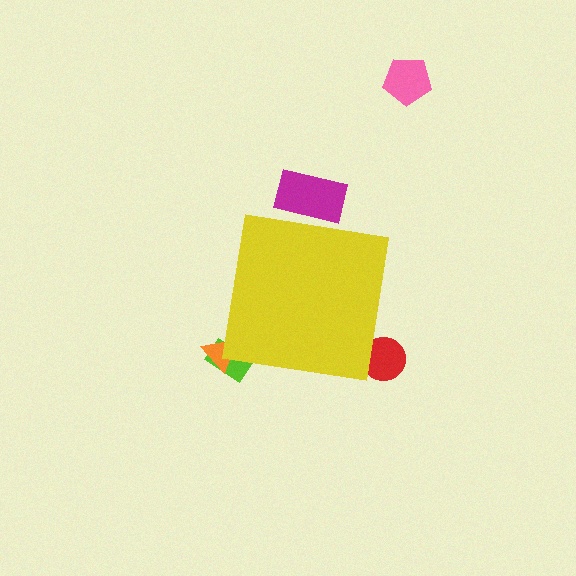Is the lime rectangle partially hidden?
Yes, the lime rectangle is partially hidden behind the yellow square.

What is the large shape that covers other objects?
A yellow square.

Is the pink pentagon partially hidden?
No, the pink pentagon is fully visible.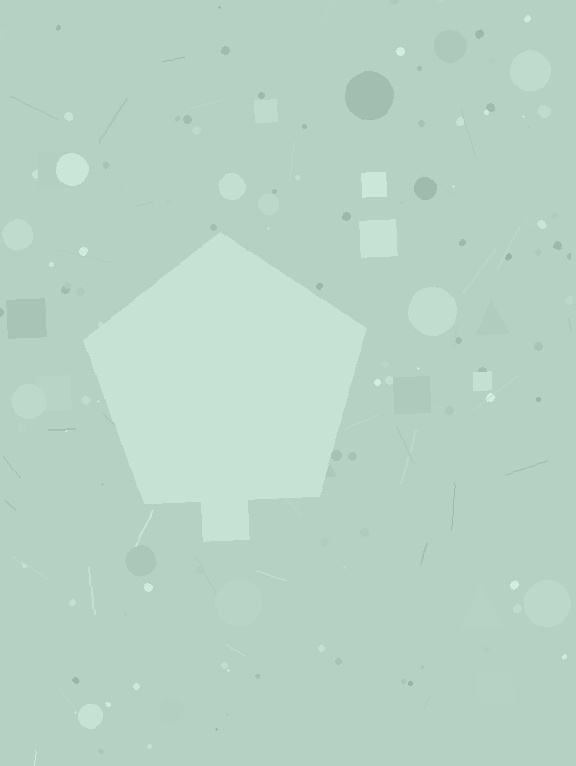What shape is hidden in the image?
A pentagon is hidden in the image.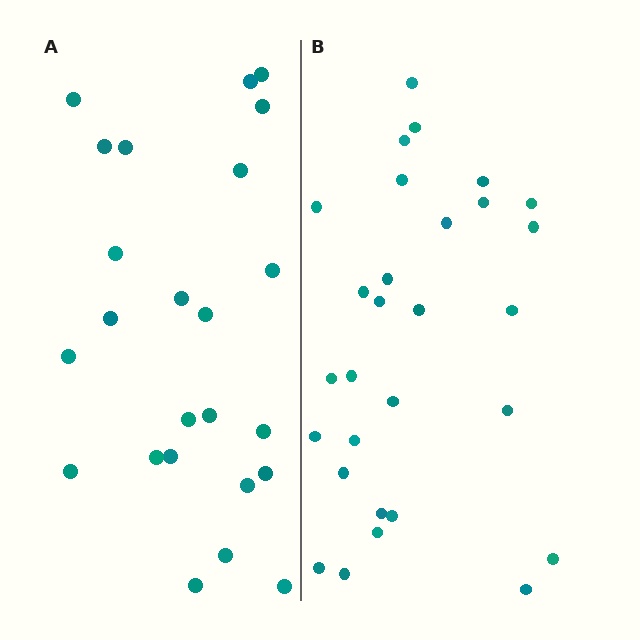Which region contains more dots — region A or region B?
Region B (the right region) has more dots.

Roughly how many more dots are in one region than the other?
Region B has about 5 more dots than region A.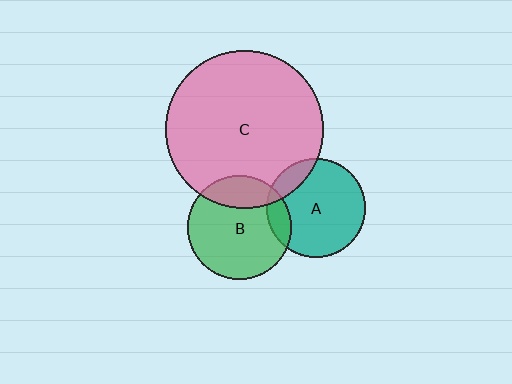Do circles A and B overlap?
Yes.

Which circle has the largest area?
Circle C (pink).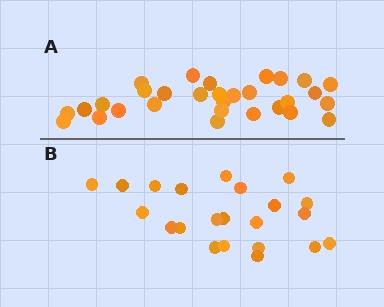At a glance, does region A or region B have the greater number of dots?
Region A (the top region) has more dots.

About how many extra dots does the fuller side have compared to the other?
Region A has roughly 8 or so more dots than region B.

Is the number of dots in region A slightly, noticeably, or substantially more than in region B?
Region A has noticeably more, but not dramatically so. The ratio is roughly 1.4 to 1.